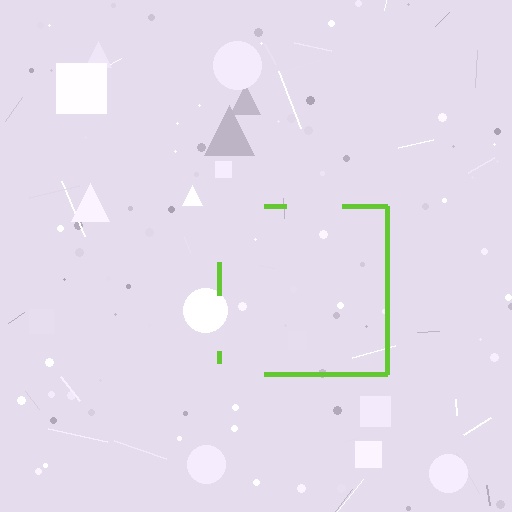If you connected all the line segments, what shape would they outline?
They would outline a square.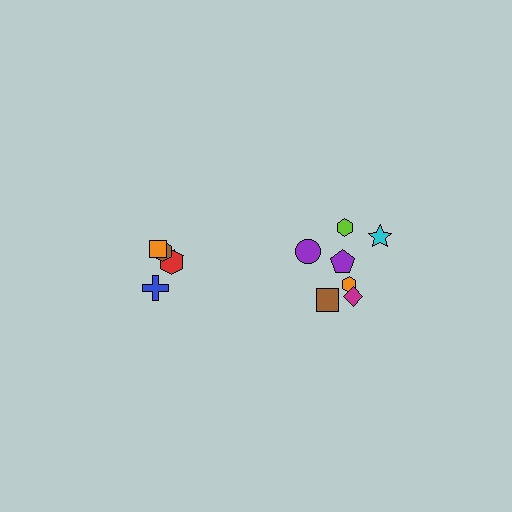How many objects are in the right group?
There are 7 objects.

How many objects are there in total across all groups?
There are 12 objects.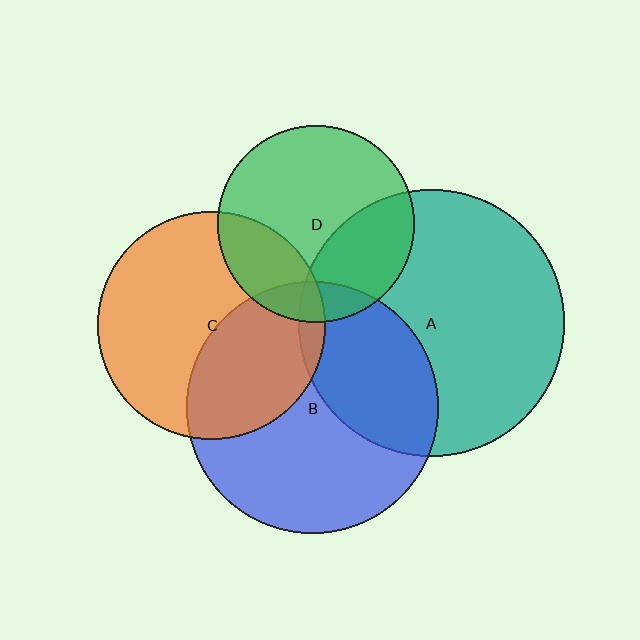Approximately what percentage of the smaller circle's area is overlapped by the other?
Approximately 5%.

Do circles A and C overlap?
Yes.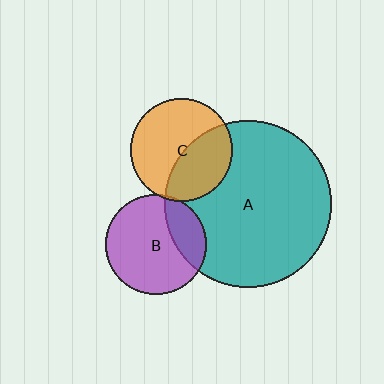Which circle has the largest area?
Circle A (teal).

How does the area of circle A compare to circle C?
Approximately 2.7 times.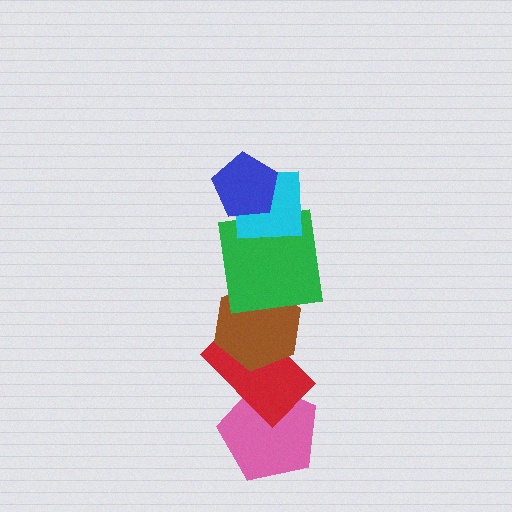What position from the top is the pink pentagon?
The pink pentagon is 6th from the top.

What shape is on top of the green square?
The cyan square is on top of the green square.